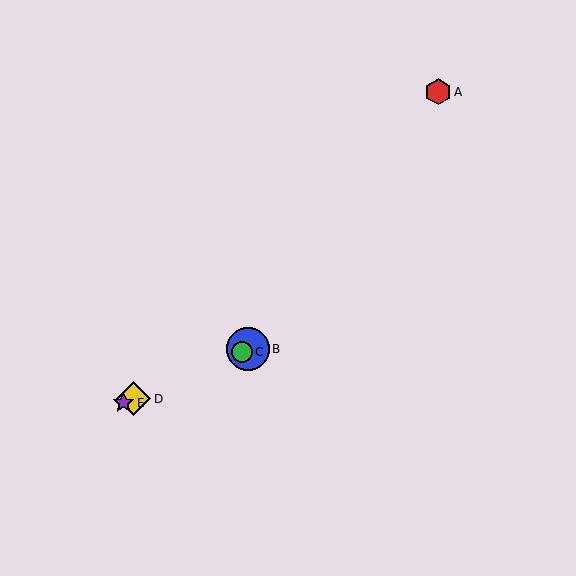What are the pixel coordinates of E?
Object E is at (123, 403).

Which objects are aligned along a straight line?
Objects B, C, D, E are aligned along a straight line.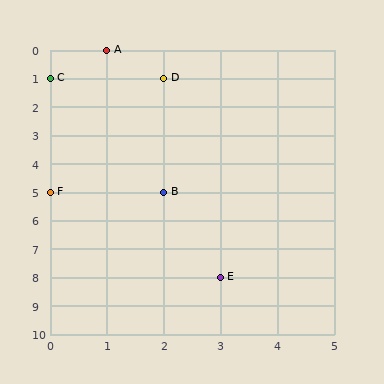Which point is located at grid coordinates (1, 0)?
Point A is at (1, 0).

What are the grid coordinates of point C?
Point C is at grid coordinates (0, 1).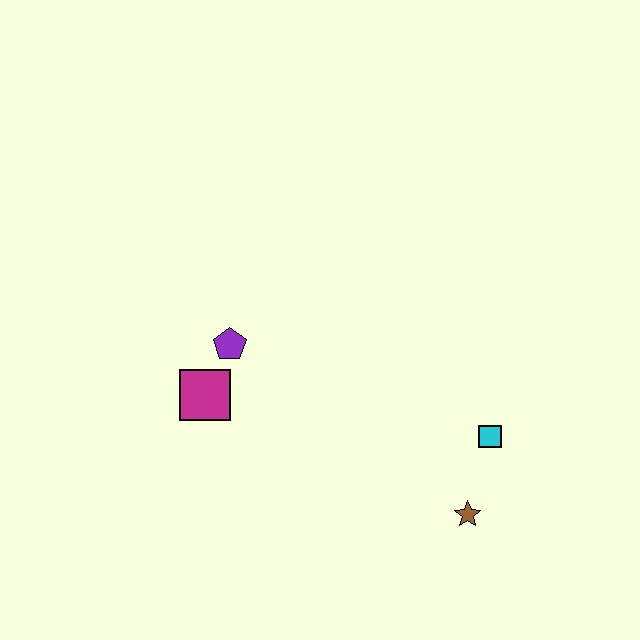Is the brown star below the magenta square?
Yes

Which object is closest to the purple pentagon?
The magenta square is closest to the purple pentagon.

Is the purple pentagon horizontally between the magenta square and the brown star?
Yes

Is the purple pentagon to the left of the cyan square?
Yes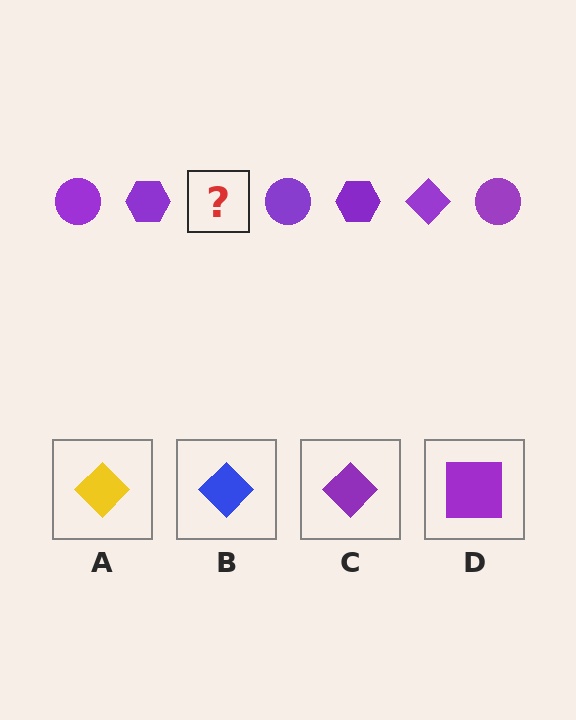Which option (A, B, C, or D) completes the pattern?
C.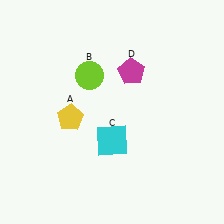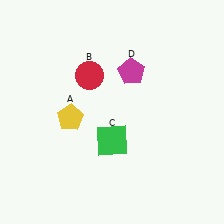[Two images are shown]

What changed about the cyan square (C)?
In Image 1, C is cyan. In Image 2, it changed to green.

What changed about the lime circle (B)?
In Image 1, B is lime. In Image 2, it changed to red.